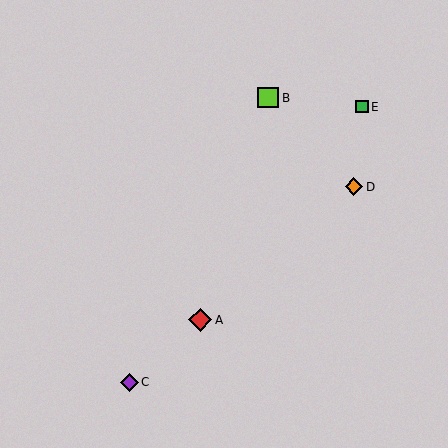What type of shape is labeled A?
Shape A is a red diamond.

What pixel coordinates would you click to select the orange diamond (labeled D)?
Click at (354, 187) to select the orange diamond D.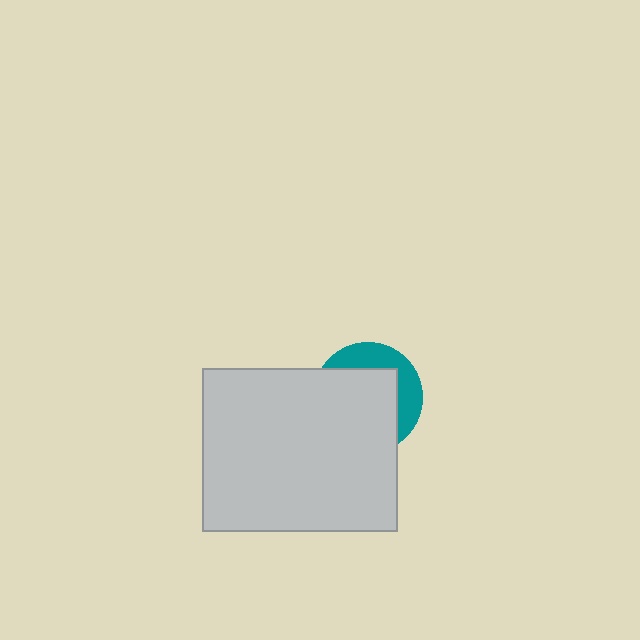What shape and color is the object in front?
The object in front is a light gray rectangle.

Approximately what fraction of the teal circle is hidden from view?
Roughly 67% of the teal circle is hidden behind the light gray rectangle.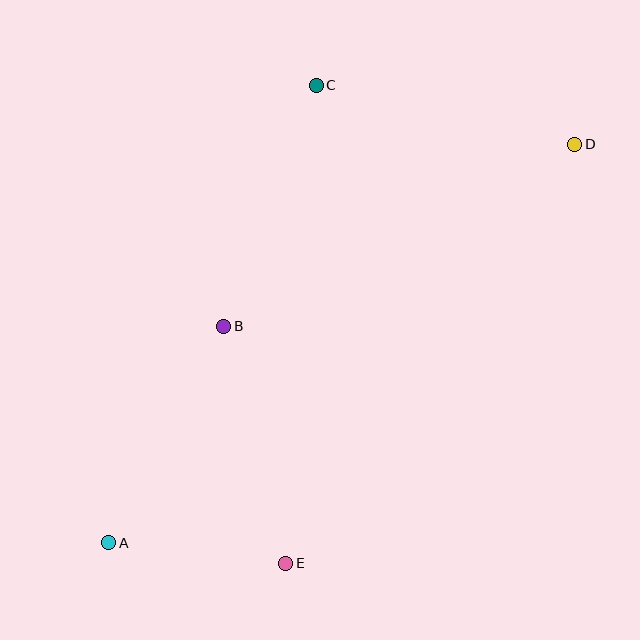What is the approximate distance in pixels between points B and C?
The distance between B and C is approximately 258 pixels.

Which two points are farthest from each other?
Points A and D are farthest from each other.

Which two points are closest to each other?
Points A and E are closest to each other.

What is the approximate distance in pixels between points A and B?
The distance between A and B is approximately 246 pixels.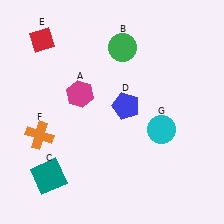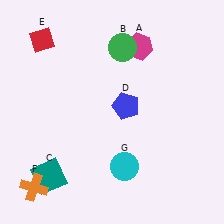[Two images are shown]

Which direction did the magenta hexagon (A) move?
The magenta hexagon (A) moved right.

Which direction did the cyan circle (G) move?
The cyan circle (G) moved down.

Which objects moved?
The objects that moved are: the magenta hexagon (A), the orange cross (F), the cyan circle (G).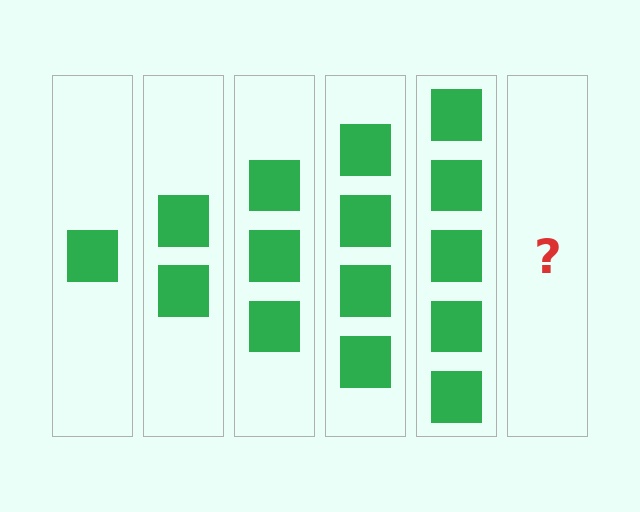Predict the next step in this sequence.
The next step is 6 squares.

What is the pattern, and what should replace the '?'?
The pattern is that each step adds one more square. The '?' should be 6 squares.